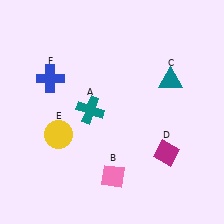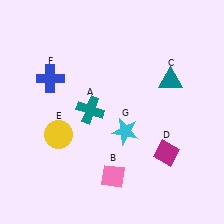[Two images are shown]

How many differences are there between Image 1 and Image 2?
There is 1 difference between the two images.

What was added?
A cyan star (G) was added in Image 2.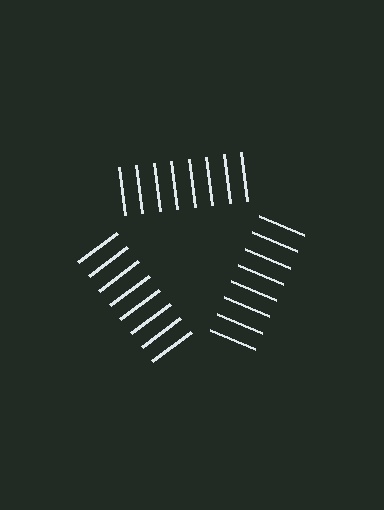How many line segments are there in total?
24 — 8 along each of the 3 edges.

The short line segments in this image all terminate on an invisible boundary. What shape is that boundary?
An illusory triangle — the line segments terminate on its edges but no continuous stroke is drawn.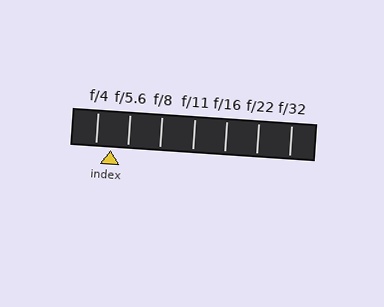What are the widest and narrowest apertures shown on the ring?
The widest aperture shown is f/4 and the narrowest is f/32.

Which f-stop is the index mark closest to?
The index mark is closest to f/4.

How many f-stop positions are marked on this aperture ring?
There are 7 f-stop positions marked.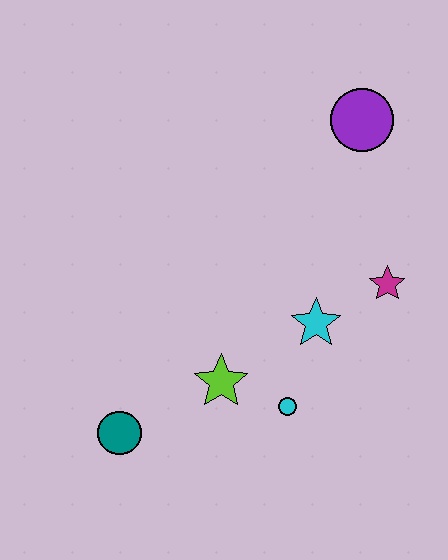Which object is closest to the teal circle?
The lime star is closest to the teal circle.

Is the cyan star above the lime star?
Yes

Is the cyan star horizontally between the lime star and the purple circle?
Yes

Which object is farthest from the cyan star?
The teal circle is farthest from the cyan star.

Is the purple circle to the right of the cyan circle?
Yes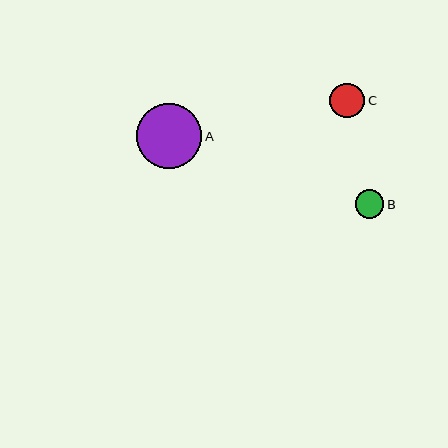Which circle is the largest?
Circle A is the largest with a size of approximately 65 pixels.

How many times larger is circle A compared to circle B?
Circle A is approximately 2.3 times the size of circle B.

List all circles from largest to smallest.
From largest to smallest: A, C, B.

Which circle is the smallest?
Circle B is the smallest with a size of approximately 28 pixels.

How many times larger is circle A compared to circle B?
Circle A is approximately 2.3 times the size of circle B.